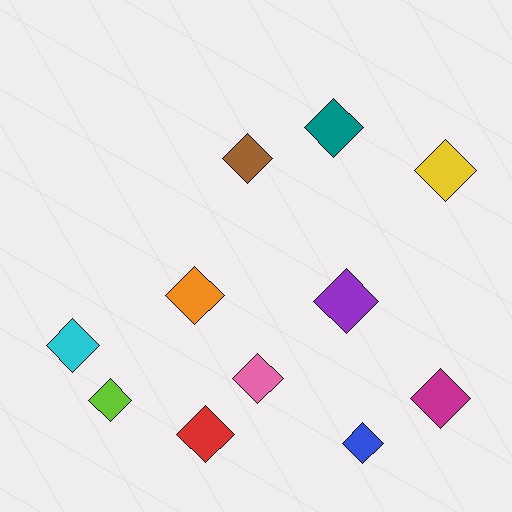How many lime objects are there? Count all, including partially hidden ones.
There is 1 lime object.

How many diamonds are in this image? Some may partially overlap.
There are 11 diamonds.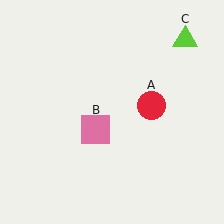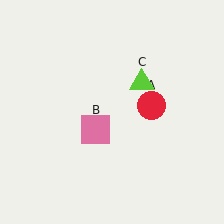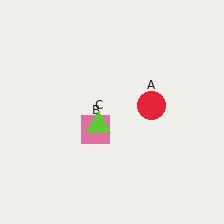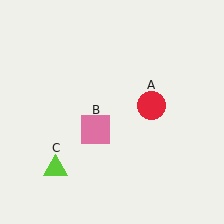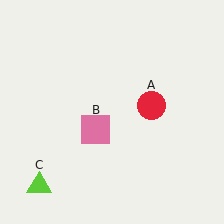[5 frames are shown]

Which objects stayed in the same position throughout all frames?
Red circle (object A) and pink square (object B) remained stationary.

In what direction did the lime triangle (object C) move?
The lime triangle (object C) moved down and to the left.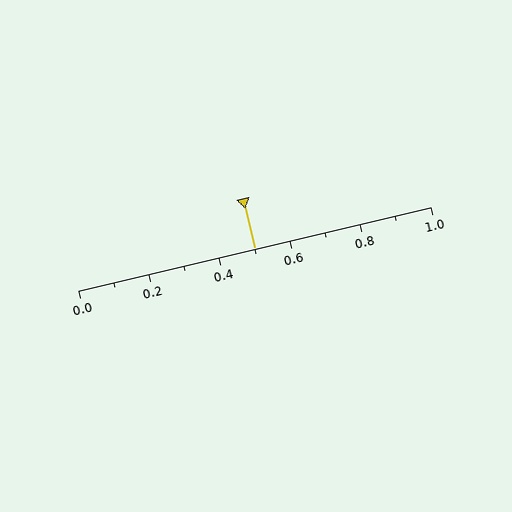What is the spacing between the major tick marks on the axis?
The major ticks are spaced 0.2 apart.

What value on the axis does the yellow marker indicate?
The marker indicates approximately 0.5.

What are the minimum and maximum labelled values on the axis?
The axis runs from 0.0 to 1.0.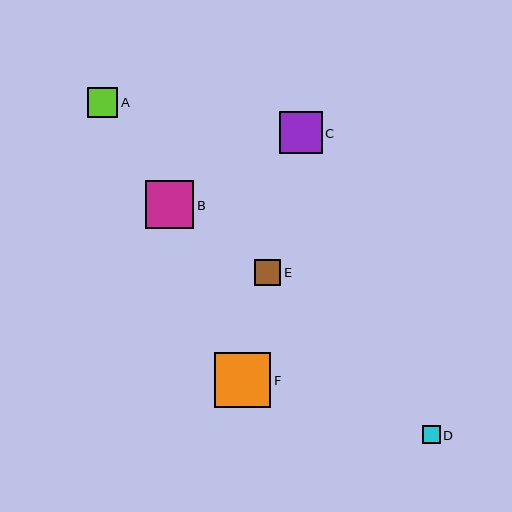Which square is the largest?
Square F is the largest with a size of approximately 56 pixels.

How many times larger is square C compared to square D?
Square C is approximately 2.4 times the size of square D.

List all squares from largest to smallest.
From largest to smallest: F, B, C, A, E, D.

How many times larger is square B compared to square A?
Square B is approximately 1.6 times the size of square A.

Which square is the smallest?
Square D is the smallest with a size of approximately 18 pixels.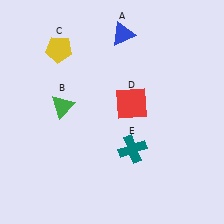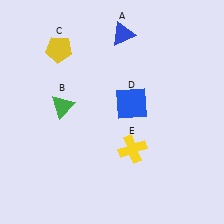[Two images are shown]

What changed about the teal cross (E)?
In Image 1, E is teal. In Image 2, it changed to yellow.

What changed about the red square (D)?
In Image 1, D is red. In Image 2, it changed to blue.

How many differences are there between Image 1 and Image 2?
There are 2 differences between the two images.